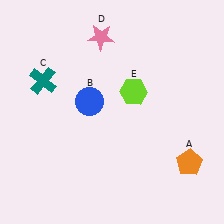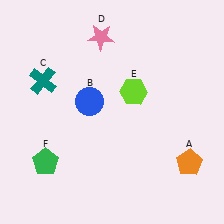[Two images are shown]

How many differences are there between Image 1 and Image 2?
There is 1 difference between the two images.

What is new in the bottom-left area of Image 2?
A green pentagon (F) was added in the bottom-left area of Image 2.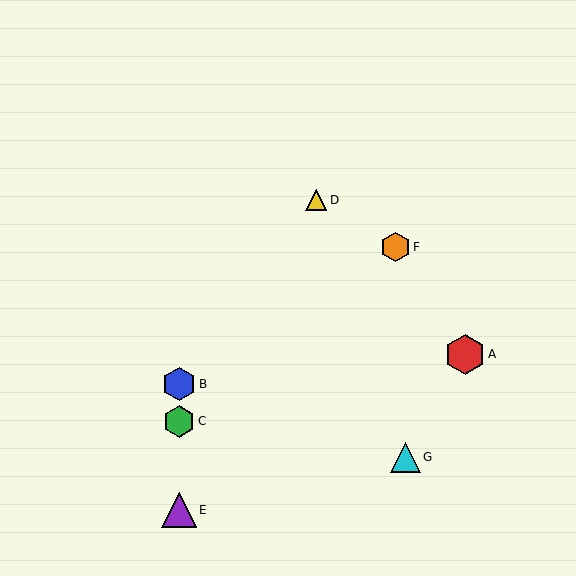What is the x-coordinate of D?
Object D is at x≈316.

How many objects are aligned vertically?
3 objects (B, C, E) are aligned vertically.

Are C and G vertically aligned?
No, C is at x≈179 and G is at x≈405.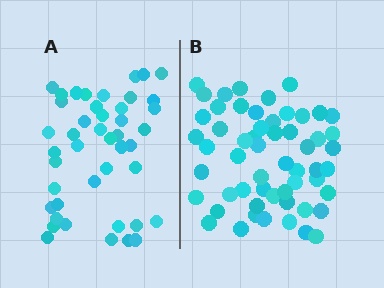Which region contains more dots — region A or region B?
Region B (the right region) has more dots.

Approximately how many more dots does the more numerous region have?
Region B has roughly 12 or so more dots than region A.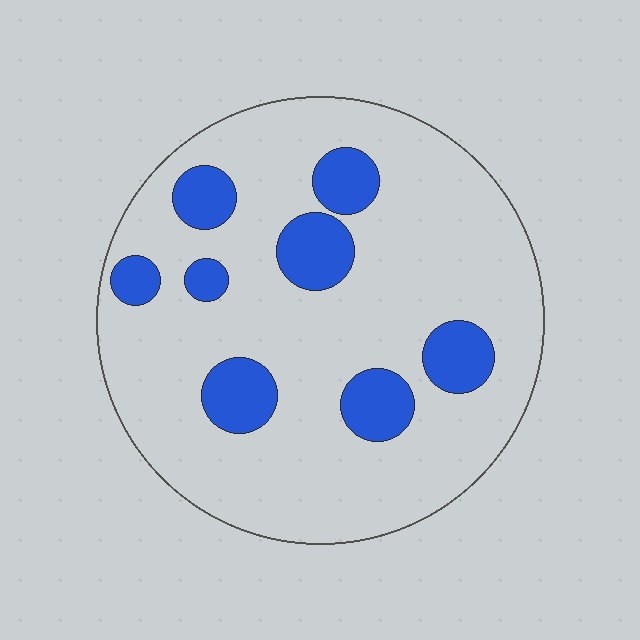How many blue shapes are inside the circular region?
8.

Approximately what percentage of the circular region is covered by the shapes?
Approximately 20%.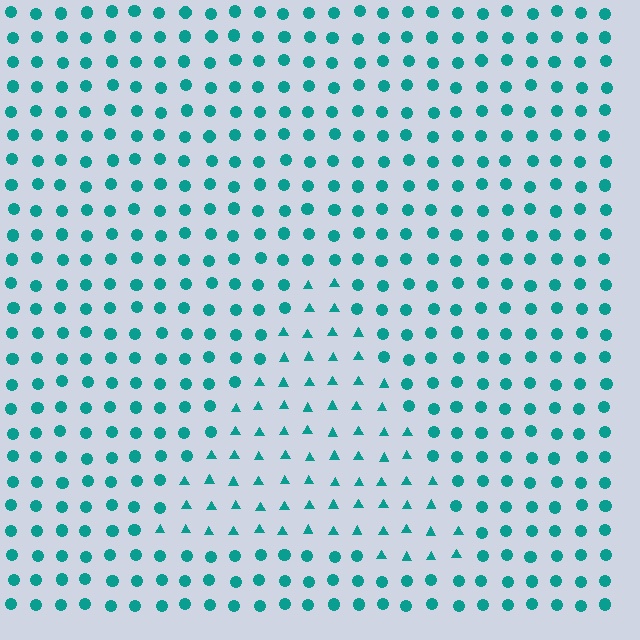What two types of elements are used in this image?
The image uses triangles inside the triangle region and circles outside it.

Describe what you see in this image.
The image is filled with small teal elements arranged in a uniform grid. A triangle-shaped region contains triangles, while the surrounding area contains circles. The boundary is defined purely by the change in element shape.